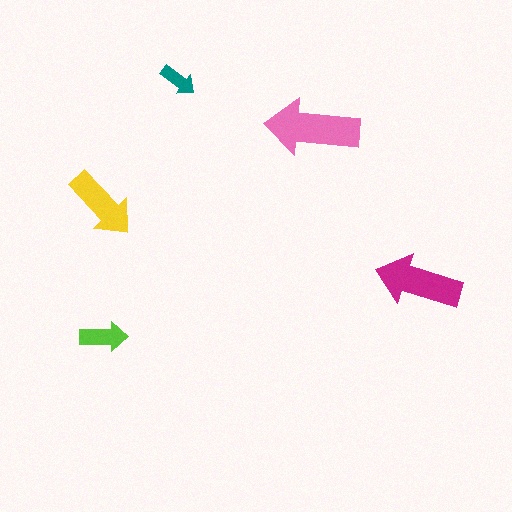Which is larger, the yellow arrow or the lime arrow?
The yellow one.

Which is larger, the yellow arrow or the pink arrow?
The pink one.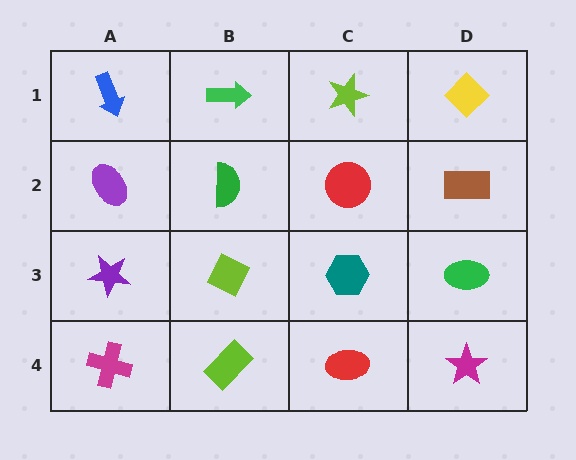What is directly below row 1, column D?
A brown rectangle.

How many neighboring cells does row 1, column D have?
2.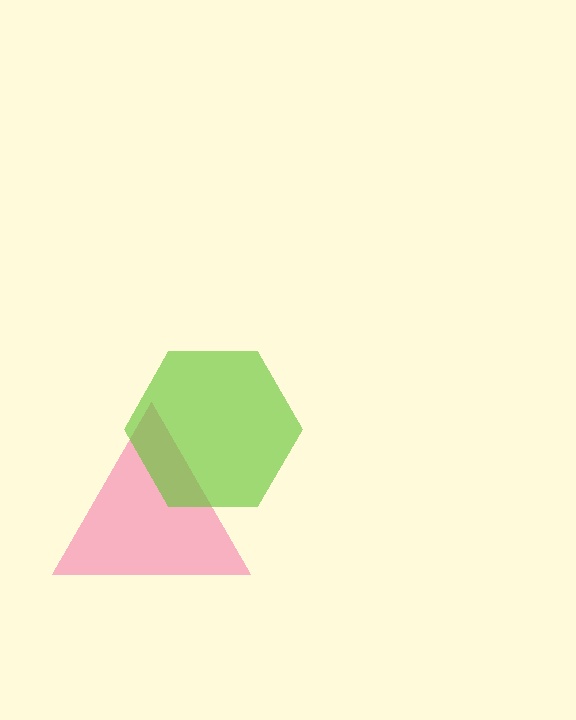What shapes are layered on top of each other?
The layered shapes are: a pink triangle, a lime hexagon.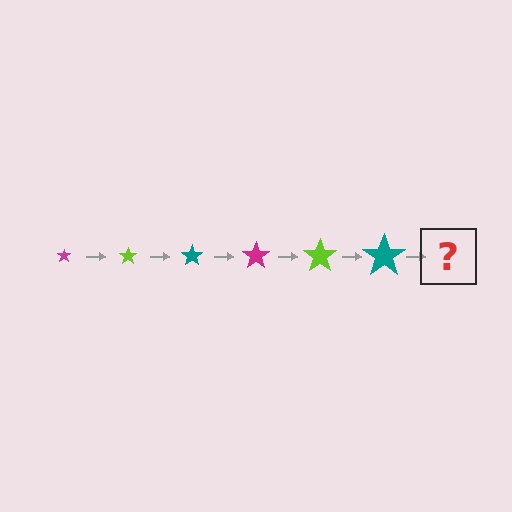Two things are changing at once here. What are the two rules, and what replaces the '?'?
The two rules are that the star grows larger each step and the color cycles through magenta, lime, and teal. The '?' should be a magenta star, larger than the previous one.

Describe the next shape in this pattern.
It should be a magenta star, larger than the previous one.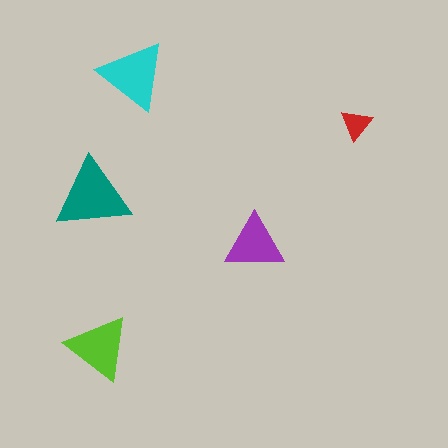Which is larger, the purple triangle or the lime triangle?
The lime one.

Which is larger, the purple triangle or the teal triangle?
The teal one.